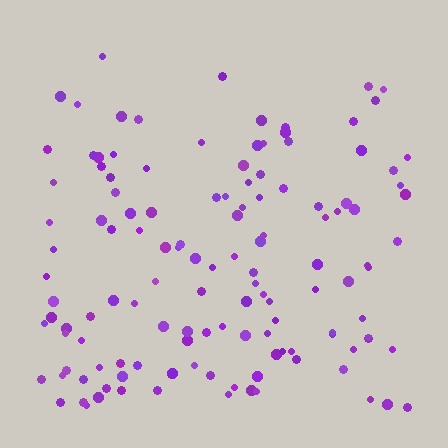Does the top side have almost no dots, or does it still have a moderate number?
Still a moderate number, just noticeably fewer than the bottom.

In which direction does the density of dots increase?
From top to bottom, with the bottom side densest.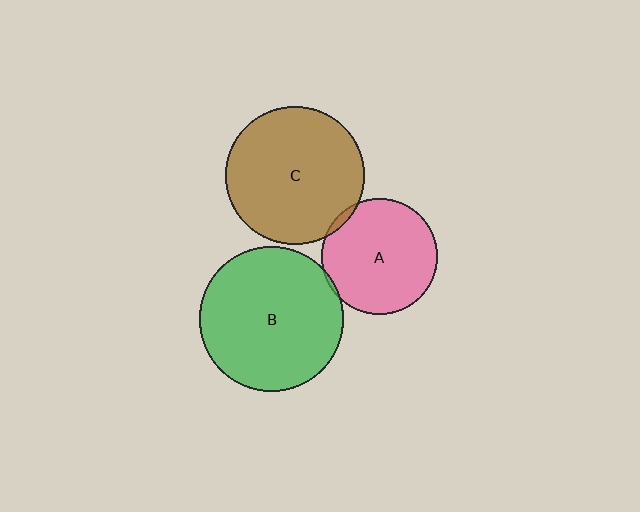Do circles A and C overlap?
Yes.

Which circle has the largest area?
Circle B (green).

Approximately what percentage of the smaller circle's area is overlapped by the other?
Approximately 5%.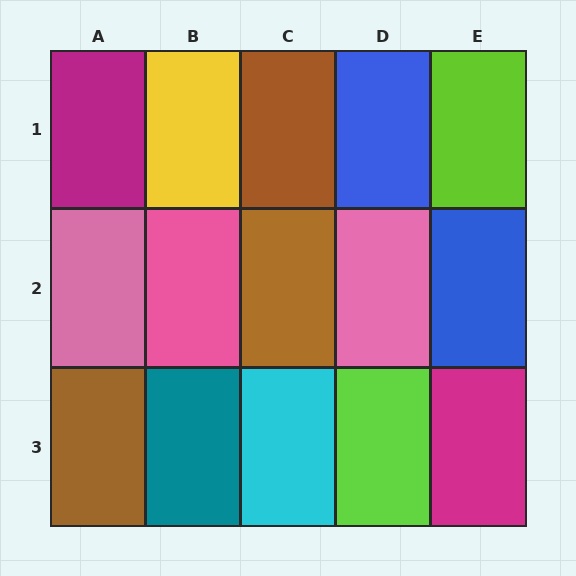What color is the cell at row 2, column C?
Brown.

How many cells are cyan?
1 cell is cyan.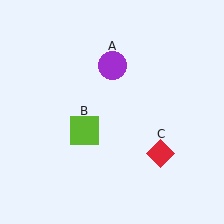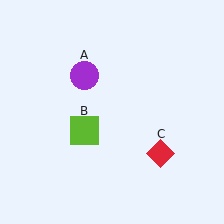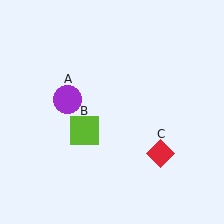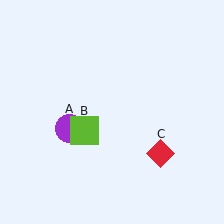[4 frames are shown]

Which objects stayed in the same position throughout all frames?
Lime square (object B) and red diamond (object C) remained stationary.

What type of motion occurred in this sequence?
The purple circle (object A) rotated counterclockwise around the center of the scene.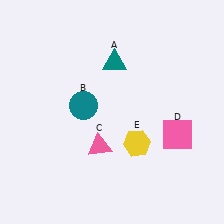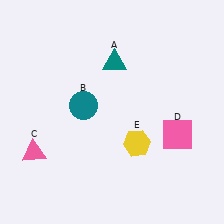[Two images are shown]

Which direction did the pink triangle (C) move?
The pink triangle (C) moved left.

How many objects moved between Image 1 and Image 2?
1 object moved between the two images.